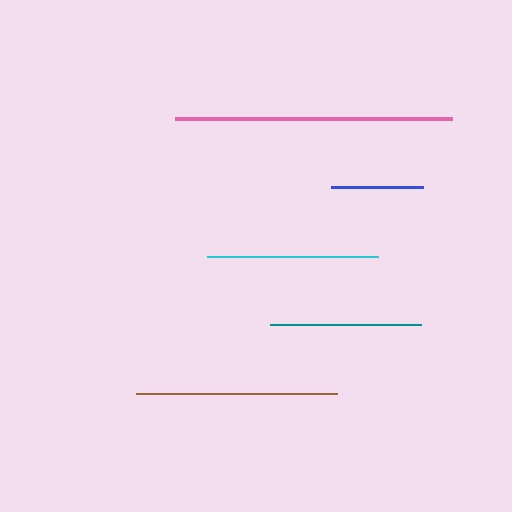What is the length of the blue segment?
The blue segment is approximately 92 pixels long.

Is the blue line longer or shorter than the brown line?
The brown line is longer than the blue line.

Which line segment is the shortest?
The blue line is the shortest at approximately 92 pixels.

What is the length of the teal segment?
The teal segment is approximately 152 pixels long.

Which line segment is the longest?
The pink line is the longest at approximately 277 pixels.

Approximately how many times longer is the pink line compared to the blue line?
The pink line is approximately 3.0 times the length of the blue line.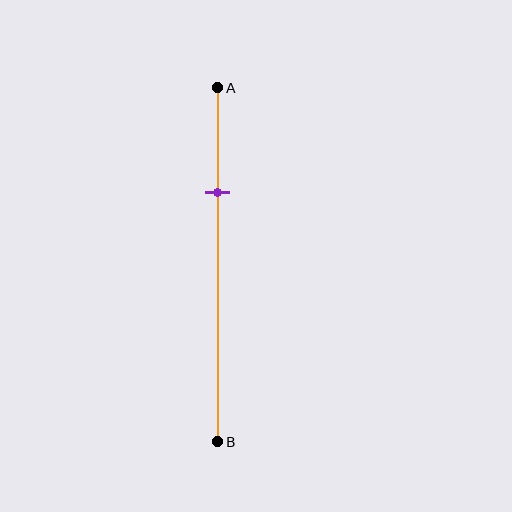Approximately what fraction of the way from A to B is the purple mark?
The purple mark is approximately 30% of the way from A to B.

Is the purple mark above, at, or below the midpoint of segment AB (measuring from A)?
The purple mark is above the midpoint of segment AB.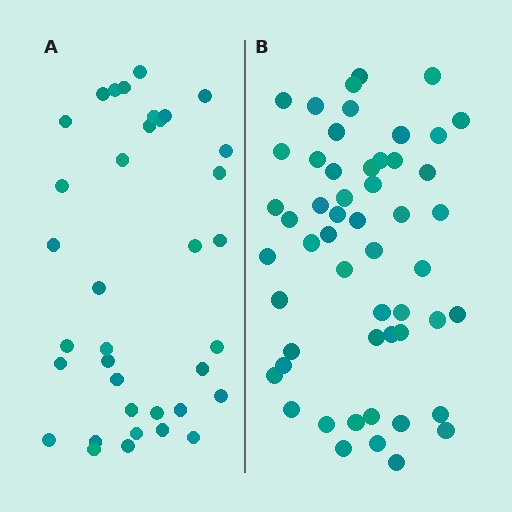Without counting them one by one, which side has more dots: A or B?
Region B (the right region) has more dots.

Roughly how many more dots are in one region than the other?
Region B has approximately 15 more dots than region A.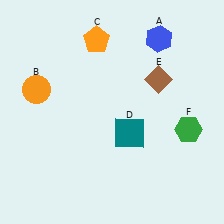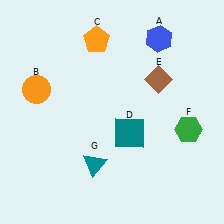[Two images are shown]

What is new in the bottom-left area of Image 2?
A teal triangle (G) was added in the bottom-left area of Image 2.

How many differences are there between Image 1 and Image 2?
There is 1 difference between the two images.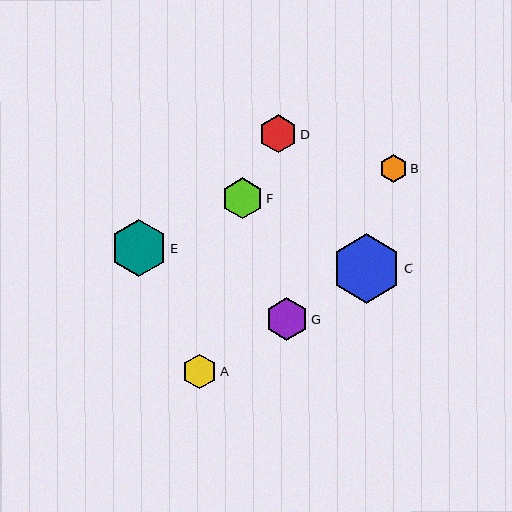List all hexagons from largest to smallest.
From largest to smallest: C, E, G, F, D, A, B.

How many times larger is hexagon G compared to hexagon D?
Hexagon G is approximately 1.1 times the size of hexagon D.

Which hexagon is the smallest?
Hexagon B is the smallest with a size of approximately 28 pixels.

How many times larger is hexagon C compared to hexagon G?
Hexagon C is approximately 1.6 times the size of hexagon G.